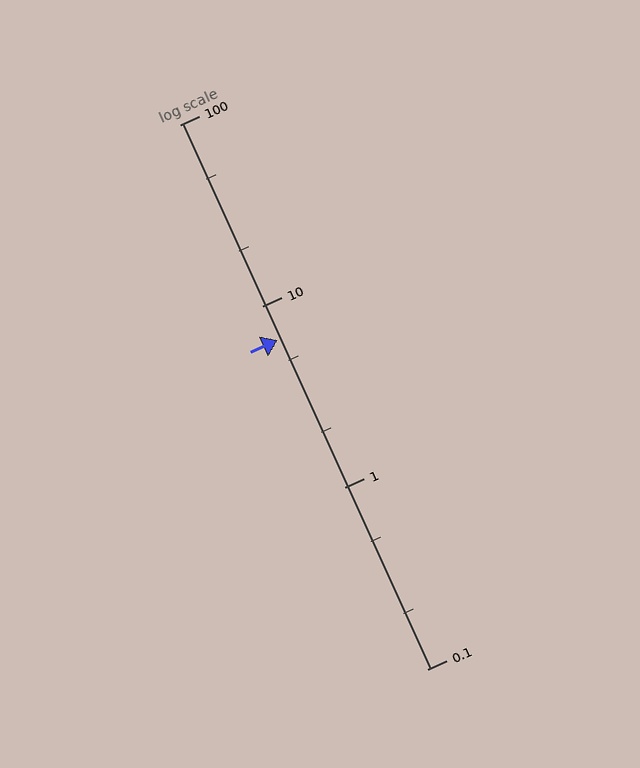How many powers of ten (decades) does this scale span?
The scale spans 3 decades, from 0.1 to 100.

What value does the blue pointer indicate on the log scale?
The pointer indicates approximately 6.5.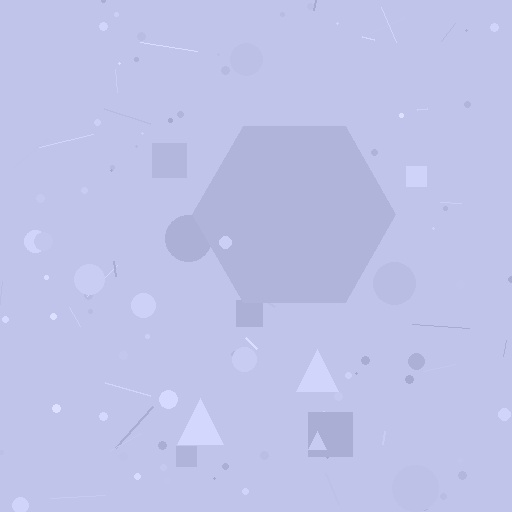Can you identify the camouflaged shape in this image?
The camouflaged shape is a hexagon.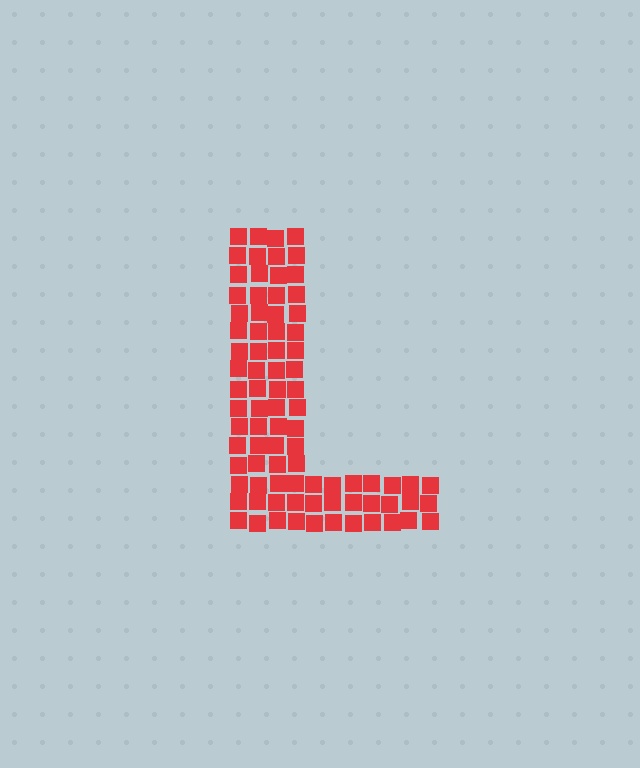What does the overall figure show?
The overall figure shows the letter L.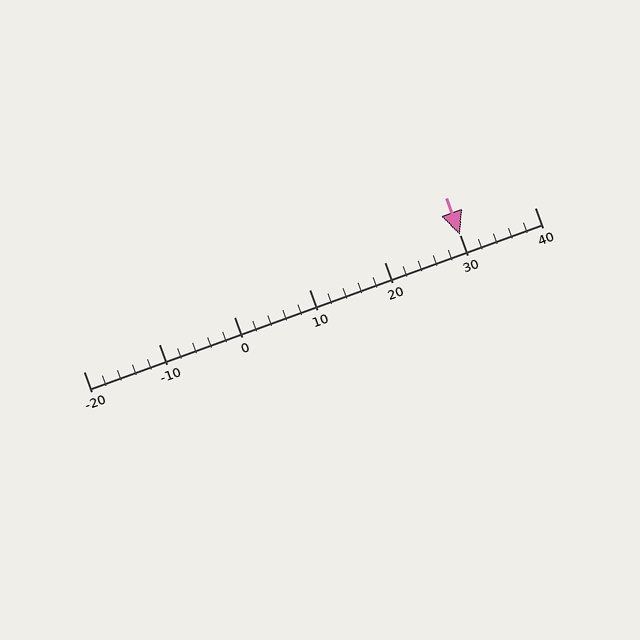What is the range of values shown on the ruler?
The ruler shows values from -20 to 40.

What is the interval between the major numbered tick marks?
The major tick marks are spaced 10 units apart.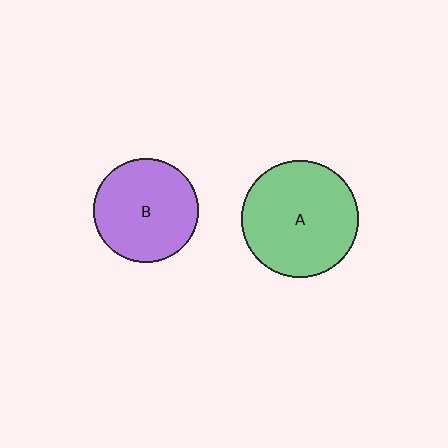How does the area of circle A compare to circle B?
Approximately 1.2 times.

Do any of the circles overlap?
No, none of the circles overlap.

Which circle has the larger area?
Circle A (green).